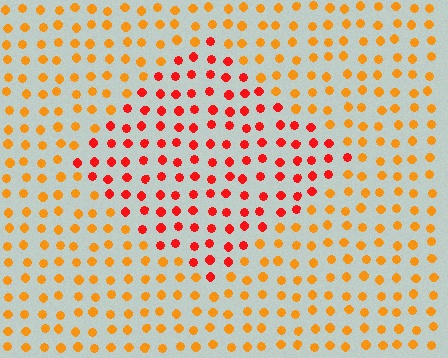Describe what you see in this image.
The image is filled with small orange elements in a uniform arrangement. A diamond-shaped region is visible where the elements are tinted to a slightly different hue, forming a subtle color boundary.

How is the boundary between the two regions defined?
The boundary is defined purely by a slight shift in hue (about 35 degrees). Spacing, size, and orientation are identical on both sides.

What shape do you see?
I see a diamond.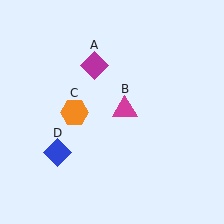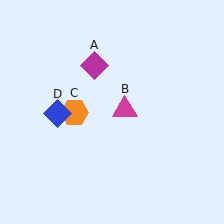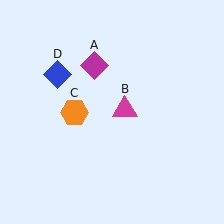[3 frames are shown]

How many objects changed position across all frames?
1 object changed position: blue diamond (object D).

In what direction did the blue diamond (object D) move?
The blue diamond (object D) moved up.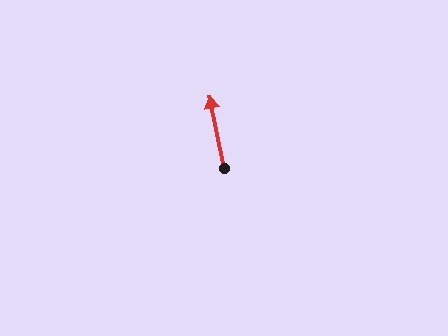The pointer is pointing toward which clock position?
Roughly 12 o'clock.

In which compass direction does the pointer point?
North.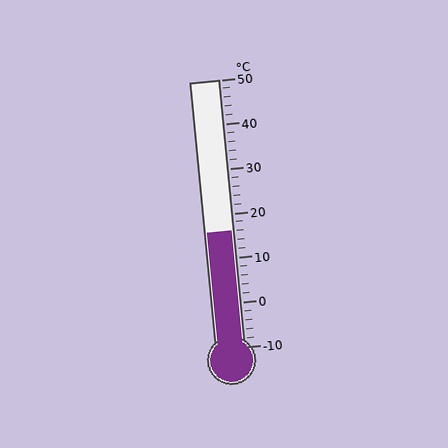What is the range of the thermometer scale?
The thermometer scale ranges from -10°C to 50°C.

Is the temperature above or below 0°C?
The temperature is above 0°C.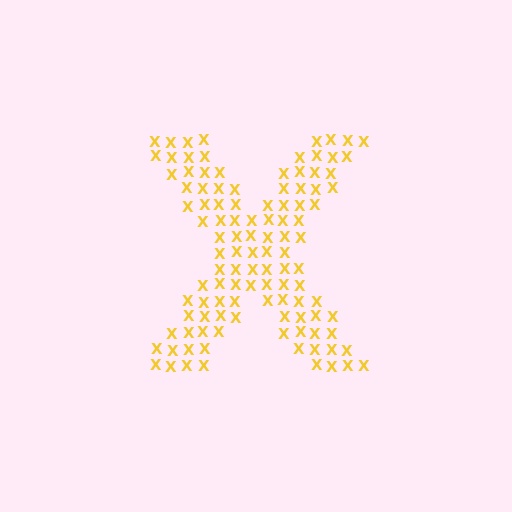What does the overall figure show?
The overall figure shows the letter X.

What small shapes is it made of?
It is made of small letter X's.